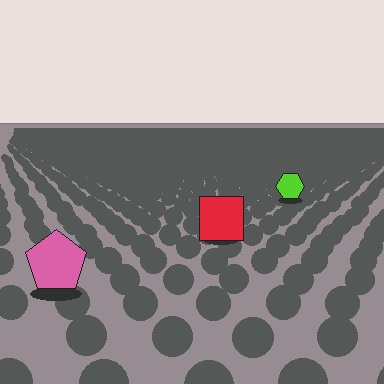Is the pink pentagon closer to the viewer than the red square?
Yes. The pink pentagon is closer — you can tell from the texture gradient: the ground texture is coarser near it.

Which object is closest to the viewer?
The pink pentagon is closest. The texture marks near it are larger and more spread out.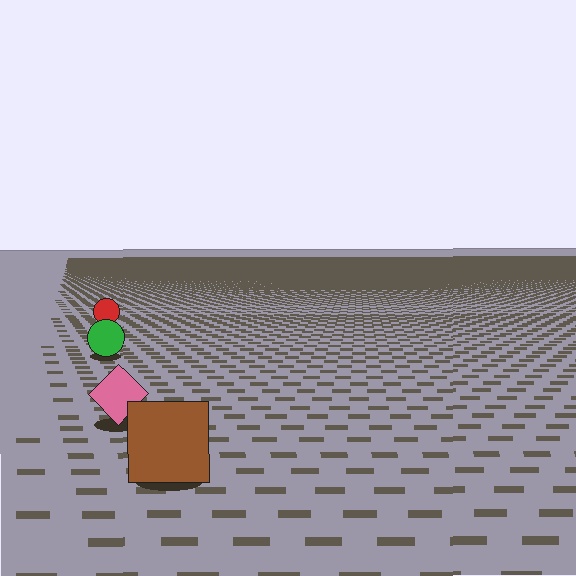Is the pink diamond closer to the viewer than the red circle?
Yes. The pink diamond is closer — you can tell from the texture gradient: the ground texture is coarser near it.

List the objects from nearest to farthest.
From nearest to farthest: the brown square, the pink diamond, the green circle, the red circle.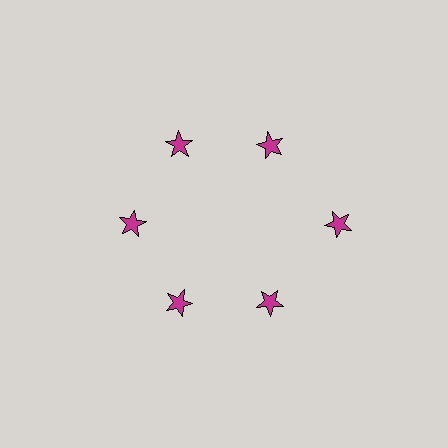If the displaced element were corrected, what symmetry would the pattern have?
It would have 6-fold rotational symmetry — the pattern would map onto itself every 60 degrees.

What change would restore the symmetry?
The symmetry would be restored by moving it inward, back onto the ring so that all 6 stars sit at equal angles and equal distance from the center.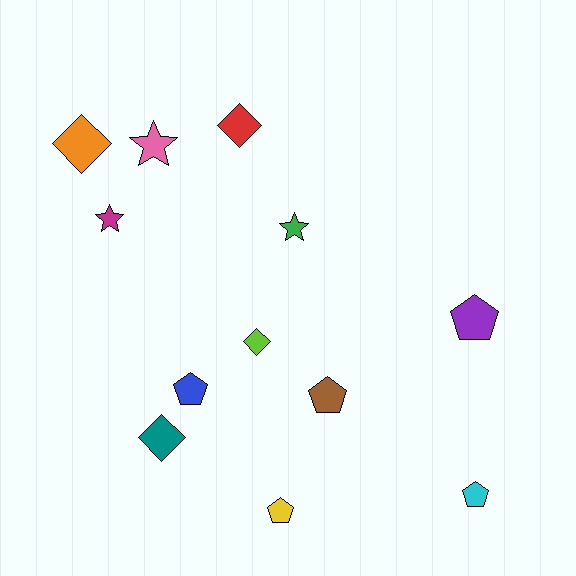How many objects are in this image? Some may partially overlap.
There are 12 objects.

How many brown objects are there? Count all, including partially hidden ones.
There is 1 brown object.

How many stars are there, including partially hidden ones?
There are 3 stars.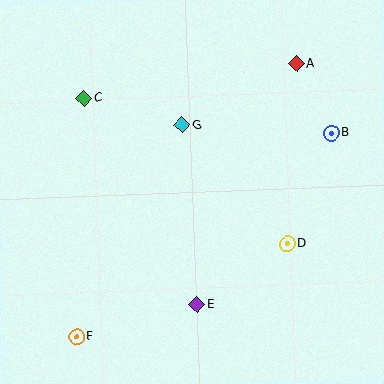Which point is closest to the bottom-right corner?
Point D is closest to the bottom-right corner.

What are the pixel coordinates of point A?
Point A is at (296, 63).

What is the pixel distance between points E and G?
The distance between E and G is 180 pixels.